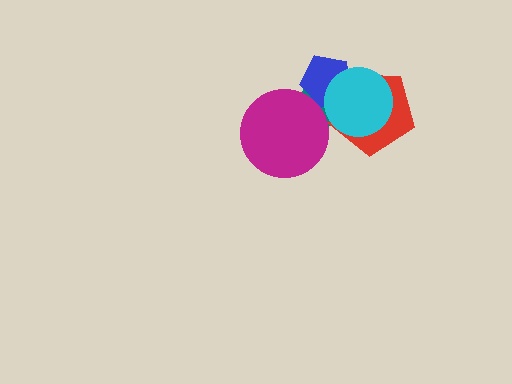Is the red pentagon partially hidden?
Yes, it is partially covered by another shape.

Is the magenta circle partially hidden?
No, no other shape covers it.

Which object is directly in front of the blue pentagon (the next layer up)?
The red pentagon is directly in front of the blue pentagon.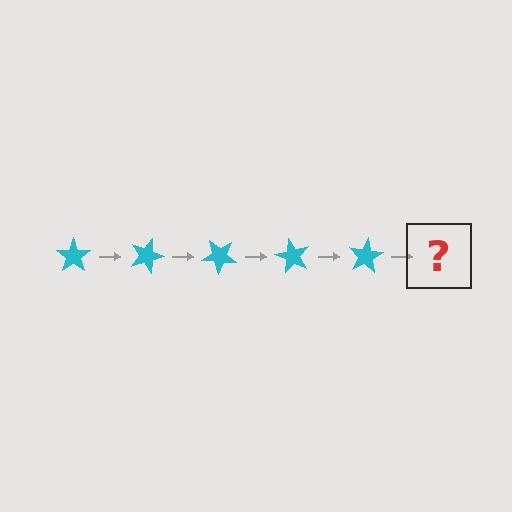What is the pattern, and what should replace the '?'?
The pattern is that the star rotates 20 degrees each step. The '?' should be a cyan star rotated 100 degrees.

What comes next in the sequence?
The next element should be a cyan star rotated 100 degrees.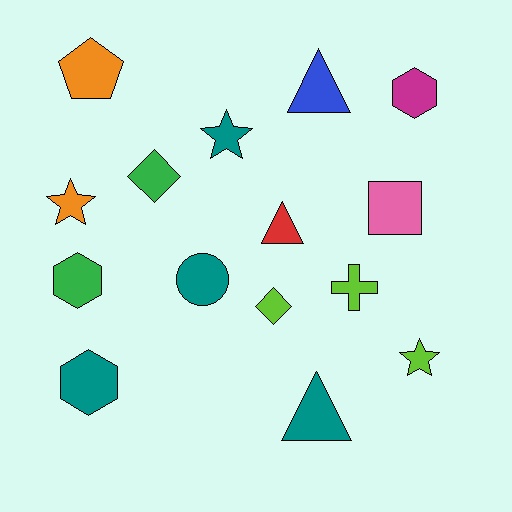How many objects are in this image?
There are 15 objects.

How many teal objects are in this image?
There are 4 teal objects.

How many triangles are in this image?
There are 3 triangles.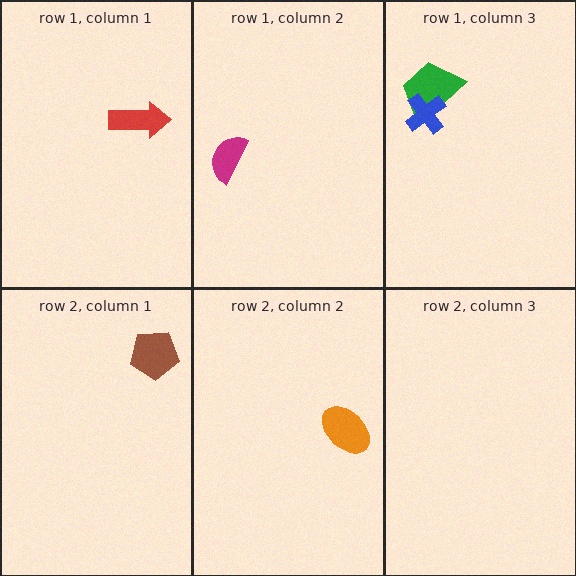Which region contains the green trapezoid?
The row 1, column 3 region.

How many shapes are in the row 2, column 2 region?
1.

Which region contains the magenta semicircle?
The row 1, column 2 region.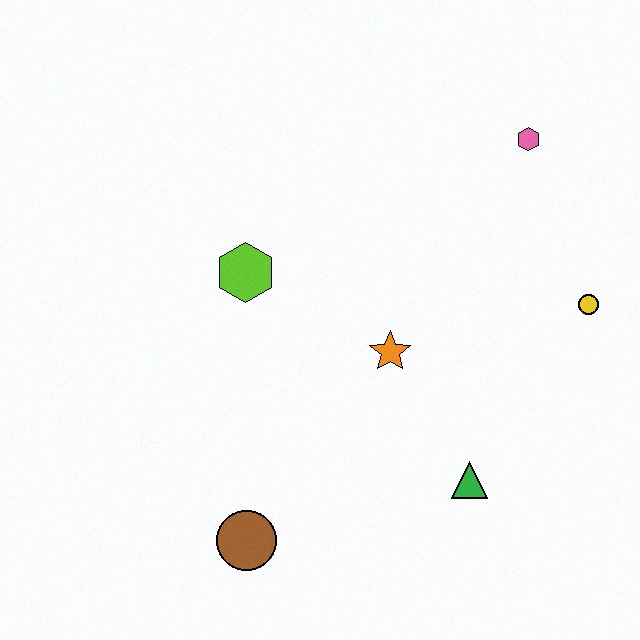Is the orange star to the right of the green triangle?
No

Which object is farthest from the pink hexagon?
The brown circle is farthest from the pink hexagon.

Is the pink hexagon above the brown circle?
Yes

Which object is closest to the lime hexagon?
The orange star is closest to the lime hexagon.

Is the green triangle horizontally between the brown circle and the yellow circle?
Yes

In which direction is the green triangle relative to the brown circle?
The green triangle is to the right of the brown circle.